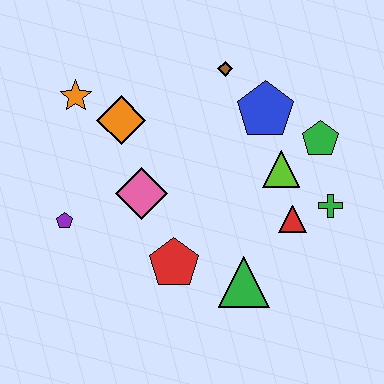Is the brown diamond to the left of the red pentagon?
No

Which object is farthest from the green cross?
The orange star is farthest from the green cross.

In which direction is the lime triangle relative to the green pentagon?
The lime triangle is to the left of the green pentagon.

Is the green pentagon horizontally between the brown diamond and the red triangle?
No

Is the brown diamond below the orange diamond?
No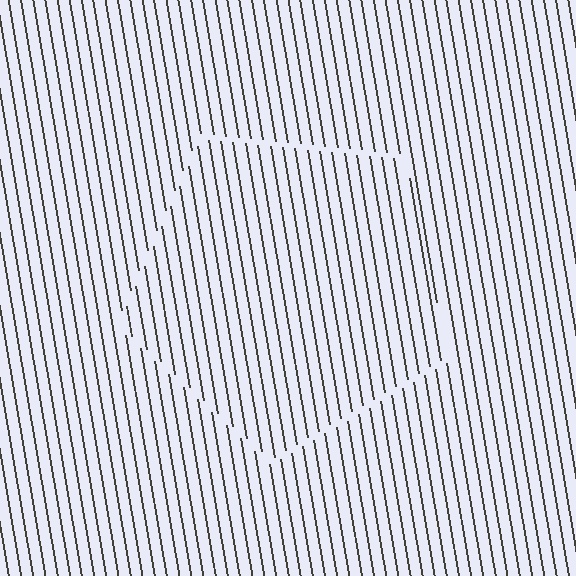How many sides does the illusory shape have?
5 sides — the line-ends trace a pentagon.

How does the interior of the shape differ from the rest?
The interior of the shape contains the same grating, shifted by half a period — the contour is defined by the phase discontinuity where line-ends from the inner and outer gratings abut.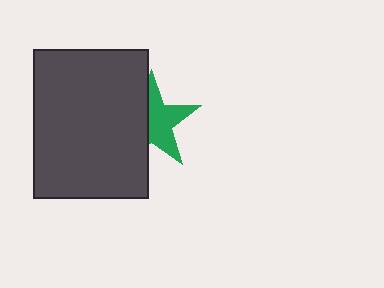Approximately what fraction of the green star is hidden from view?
Roughly 46% of the green star is hidden behind the dark gray rectangle.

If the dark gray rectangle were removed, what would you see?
You would see the complete green star.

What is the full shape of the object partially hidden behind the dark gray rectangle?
The partially hidden object is a green star.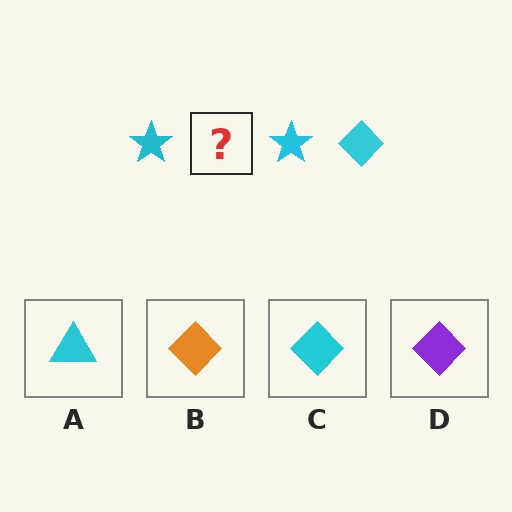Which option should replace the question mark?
Option C.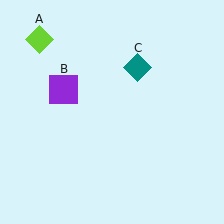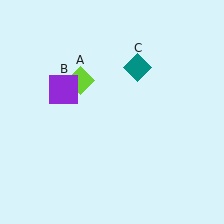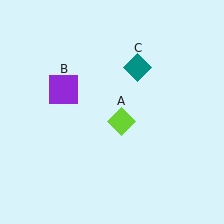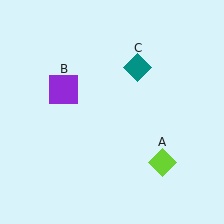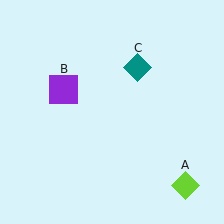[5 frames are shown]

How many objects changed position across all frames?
1 object changed position: lime diamond (object A).